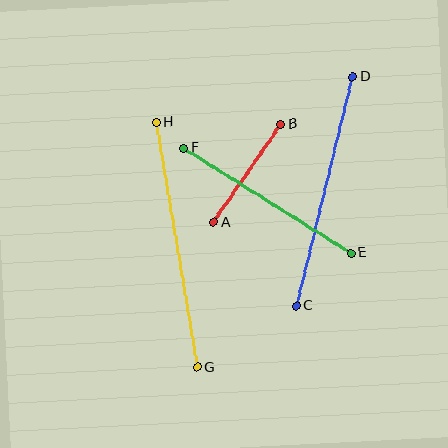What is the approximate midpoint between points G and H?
The midpoint is at approximately (177, 245) pixels.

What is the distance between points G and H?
The distance is approximately 248 pixels.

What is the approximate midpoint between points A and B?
The midpoint is at approximately (247, 173) pixels.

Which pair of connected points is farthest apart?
Points G and H are farthest apart.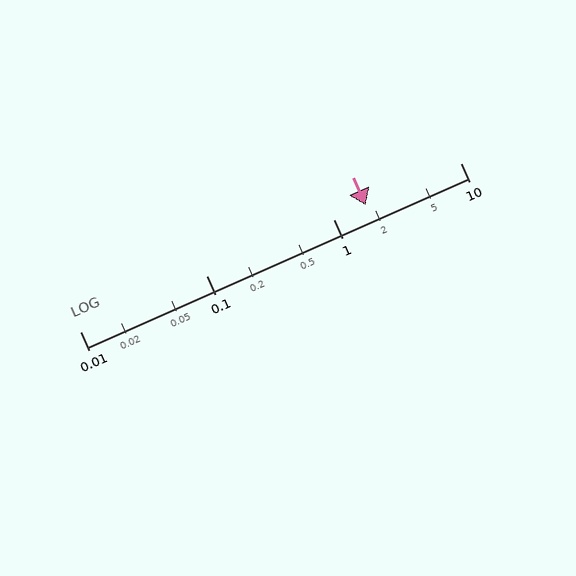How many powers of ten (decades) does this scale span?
The scale spans 3 decades, from 0.01 to 10.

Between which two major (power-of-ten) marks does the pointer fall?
The pointer is between 1 and 10.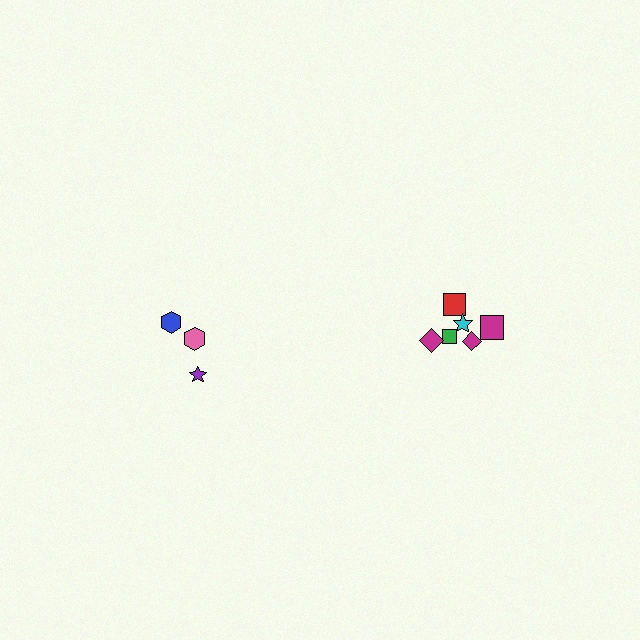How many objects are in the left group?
There are 3 objects.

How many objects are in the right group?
There are 6 objects.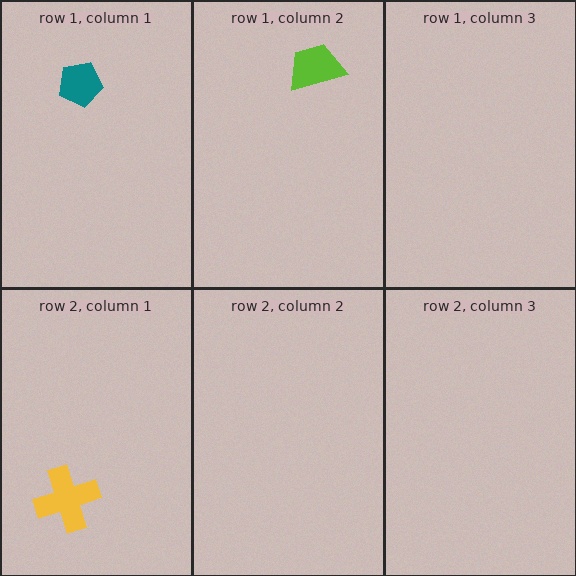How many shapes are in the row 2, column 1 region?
1.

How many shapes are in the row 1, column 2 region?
1.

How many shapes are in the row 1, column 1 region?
1.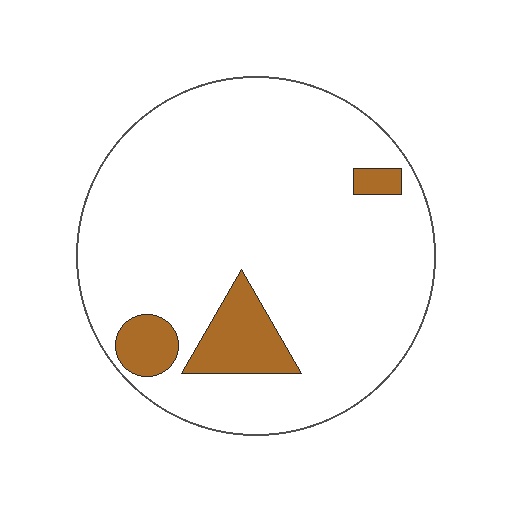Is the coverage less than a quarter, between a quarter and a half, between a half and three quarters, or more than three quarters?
Less than a quarter.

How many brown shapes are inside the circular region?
3.